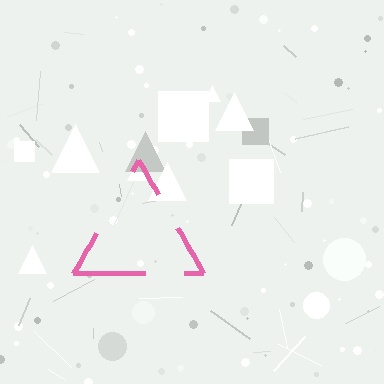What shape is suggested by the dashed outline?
The dashed outline suggests a triangle.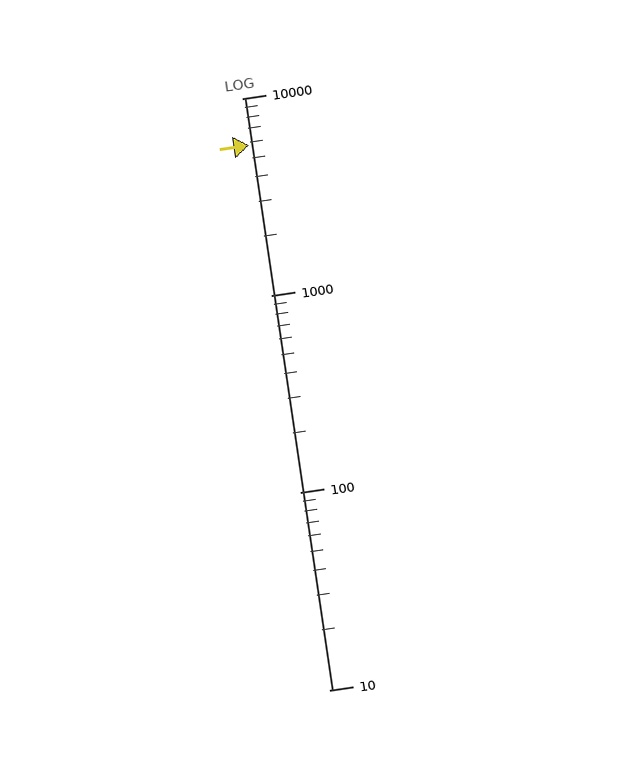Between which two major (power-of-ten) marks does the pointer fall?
The pointer is between 1000 and 10000.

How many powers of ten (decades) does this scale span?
The scale spans 3 decades, from 10 to 10000.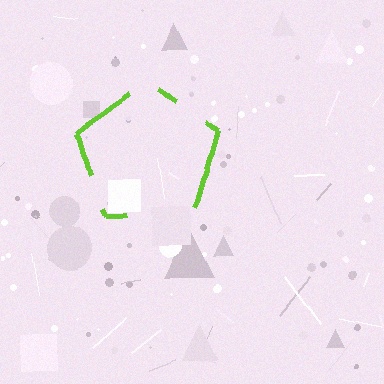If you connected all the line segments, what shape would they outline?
They would outline a pentagon.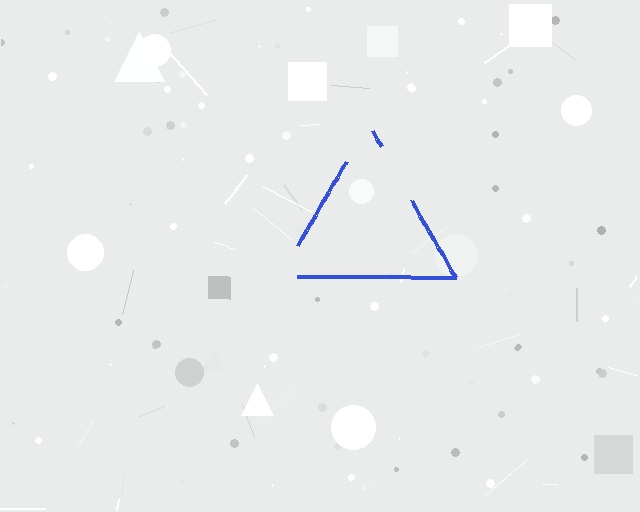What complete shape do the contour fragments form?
The contour fragments form a triangle.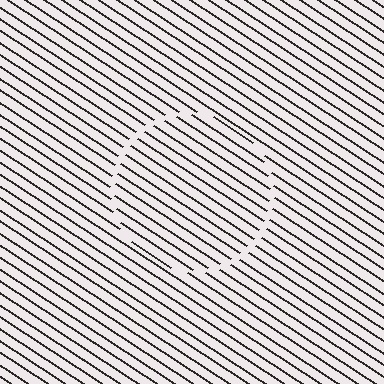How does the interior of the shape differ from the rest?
The interior of the shape contains the same grating, shifted by half a period — the contour is defined by the phase discontinuity where line-ends from the inner and outer gratings abut.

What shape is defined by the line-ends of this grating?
An illusory circle. The interior of the shape contains the same grating, shifted by half a period — the contour is defined by the phase discontinuity where line-ends from the inner and outer gratings abut.